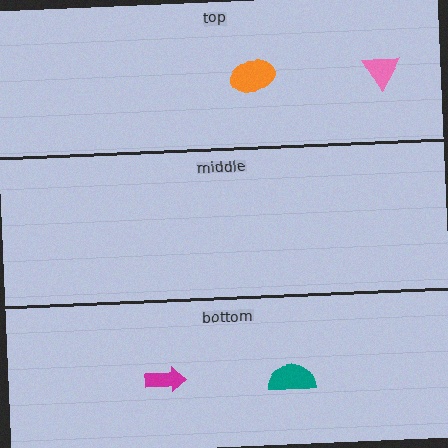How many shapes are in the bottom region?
2.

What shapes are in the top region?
The pink triangle, the orange ellipse.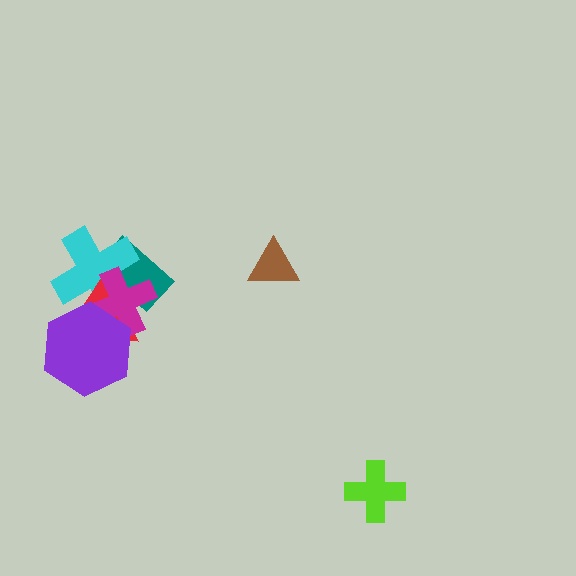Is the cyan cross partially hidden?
Yes, it is partially covered by another shape.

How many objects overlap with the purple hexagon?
3 objects overlap with the purple hexagon.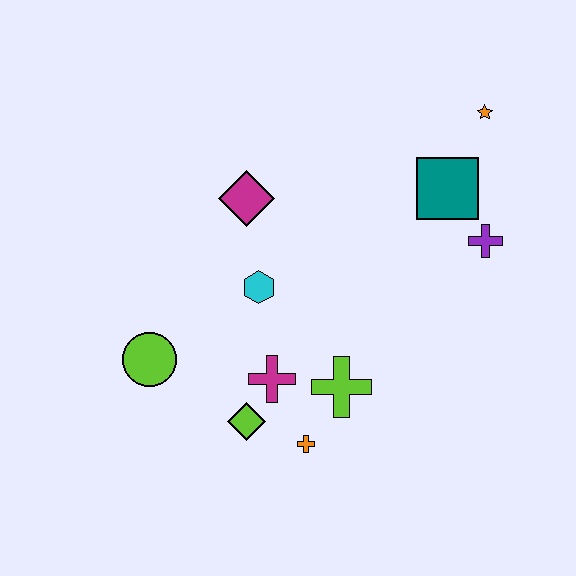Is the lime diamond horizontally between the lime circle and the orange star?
Yes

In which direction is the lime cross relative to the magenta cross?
The lime cross is to the right of the magenta cross.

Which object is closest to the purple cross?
The teal square is closest to the purple cross.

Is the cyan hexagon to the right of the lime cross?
No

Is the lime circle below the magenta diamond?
Yes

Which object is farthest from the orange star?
The lime circle is farthest from the orange star.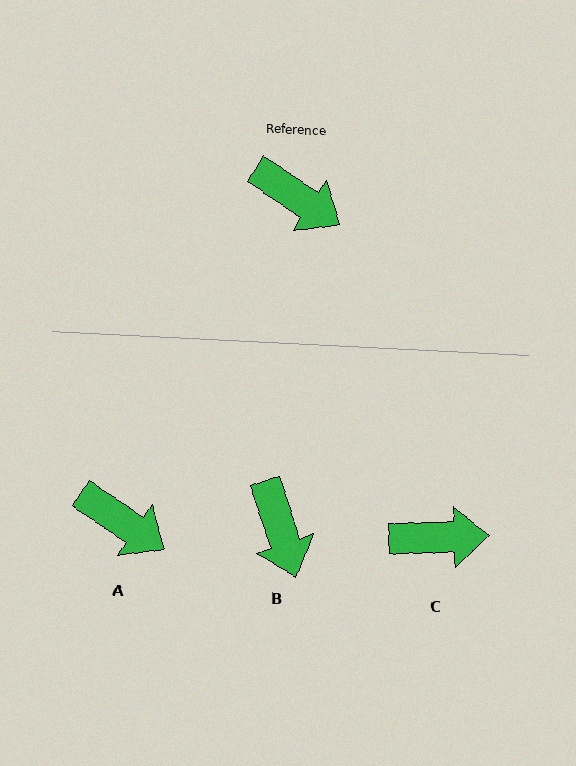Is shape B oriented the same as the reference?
No, it is off by about 38 degrees.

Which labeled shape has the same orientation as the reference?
A.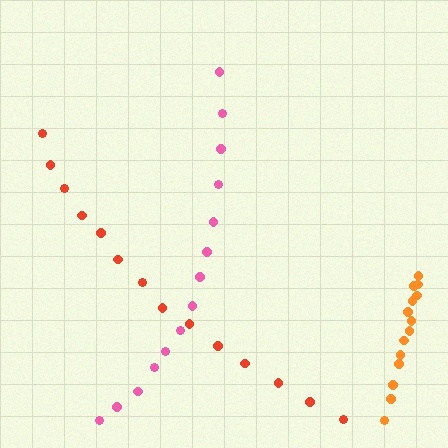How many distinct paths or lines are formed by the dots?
There are 3 distinct paths.